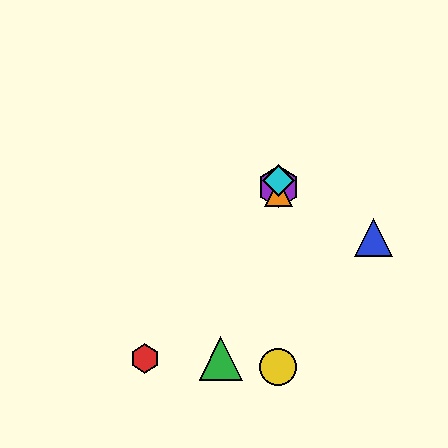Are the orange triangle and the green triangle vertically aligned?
No, the orange triangle is at x≈278 and the green triangle is at x≈221.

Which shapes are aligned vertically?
The yellow circle, the purple hexagon, the orange triangle, the cyan diamond are aligned vertically.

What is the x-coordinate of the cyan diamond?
The cyan diamond is at x≈278.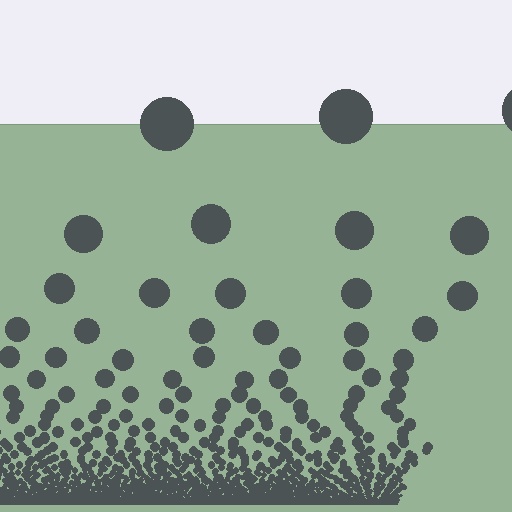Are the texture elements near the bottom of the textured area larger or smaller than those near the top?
Smaller. The gradient is inverted — elements near the bottom are smaller and denser.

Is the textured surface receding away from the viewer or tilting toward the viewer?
The surface appears to tilt toward the viewer. Texture elements get larger and sparser toward the top.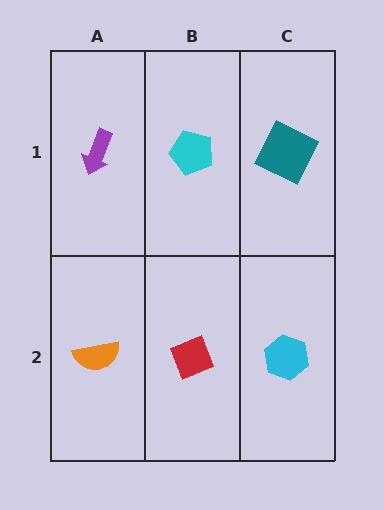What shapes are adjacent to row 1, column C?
A cyan hexagon (row 2, column C), a cyan pentagon (row 1, column B).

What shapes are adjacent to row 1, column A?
An orange semicircle (row 2, column A), a cyan pentagon (row 1, column B).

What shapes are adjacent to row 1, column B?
A red diamond (row 2, column B), a purple arrow (row 1, column A), a teal square (row 1, column C).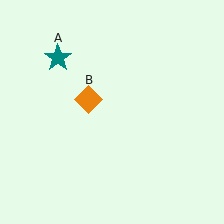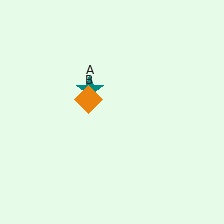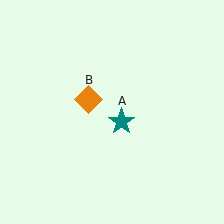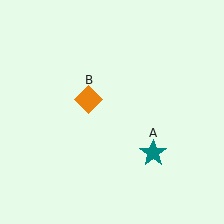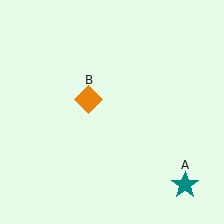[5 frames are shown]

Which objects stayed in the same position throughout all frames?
Orange diamond (object B) remained stationary.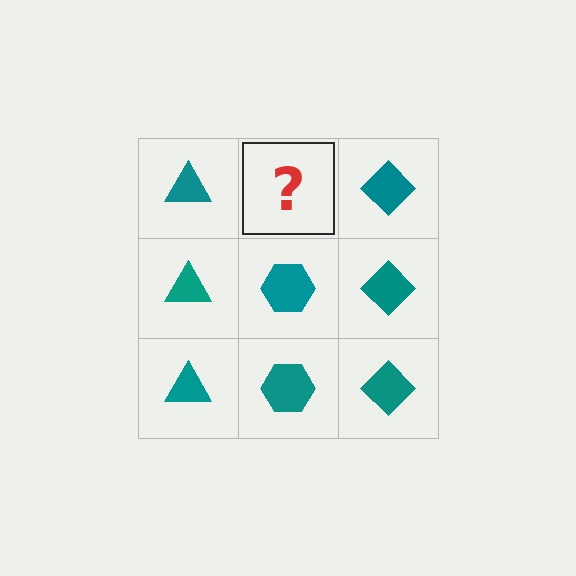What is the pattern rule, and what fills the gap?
The rule is that each column has a consistent shape. The gap should be filled with a teal hexagon.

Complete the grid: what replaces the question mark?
The question mark should be replaced with a teal hexagon.